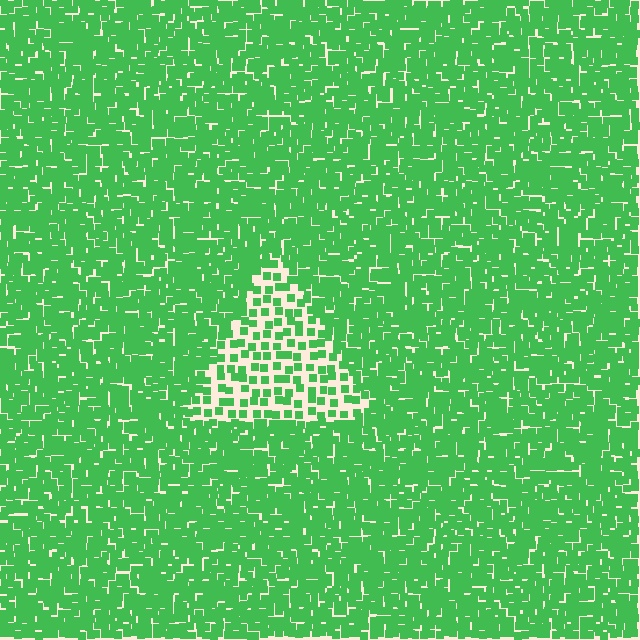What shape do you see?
I see a triangle.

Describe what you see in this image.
The image contains small green elements arranged at two different densities. A triangle-shaped region is visible where the elements are less densely packed than the surrounding area.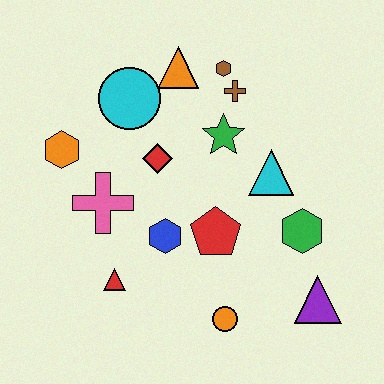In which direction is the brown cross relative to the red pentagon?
The brown cross is above the red pentagon.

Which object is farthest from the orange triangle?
The purple triangle is farthest from the orange triangle.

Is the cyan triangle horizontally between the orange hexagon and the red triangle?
No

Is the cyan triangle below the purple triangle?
No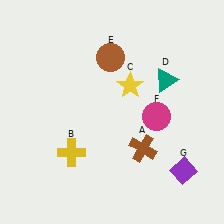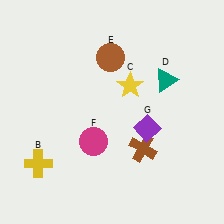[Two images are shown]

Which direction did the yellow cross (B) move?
The yellow cross (B) moved left.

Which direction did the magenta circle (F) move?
The magenta circle (F) moved left.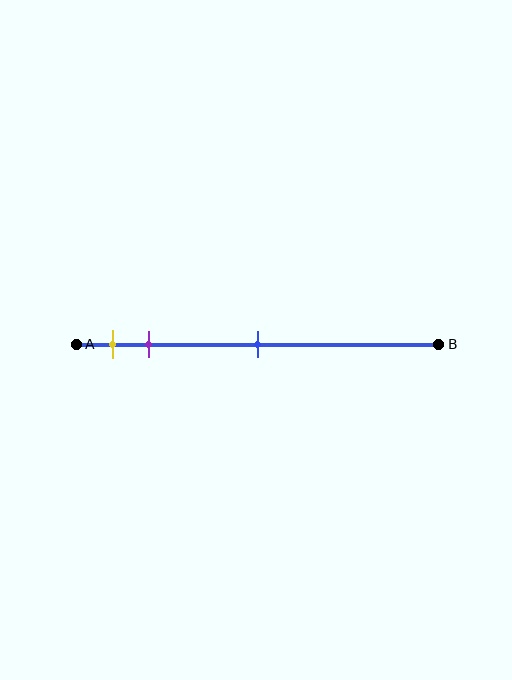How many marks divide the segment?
There are 3 marks dividing the segment.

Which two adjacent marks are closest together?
The yellow and purple marks are the closest adjacent pair.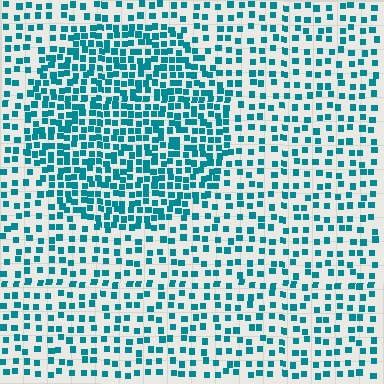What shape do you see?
I see a circle.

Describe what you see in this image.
The image contains small teal elements arranged at two different densities. A circle-shaped region is visible where the elements are more densely packed than the surrounding area.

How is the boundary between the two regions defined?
The boundary is defined by a change in element density (approximately 2.0x ratio). All elements are the same color, size, and shape.